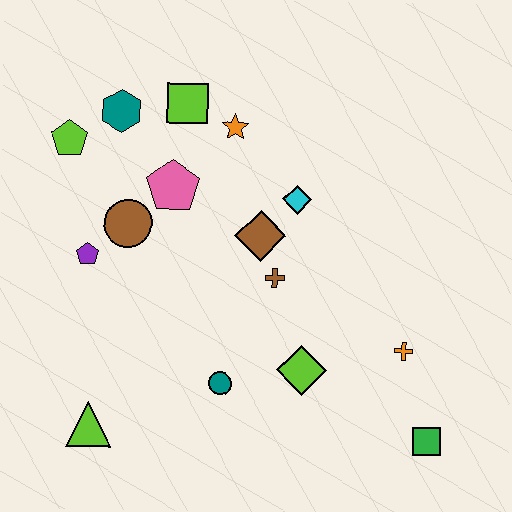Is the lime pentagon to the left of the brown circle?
Yes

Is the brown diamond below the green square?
No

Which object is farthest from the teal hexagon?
The green square is farthest from the teal hexagon.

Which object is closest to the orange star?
The lime square is closest to the orange star.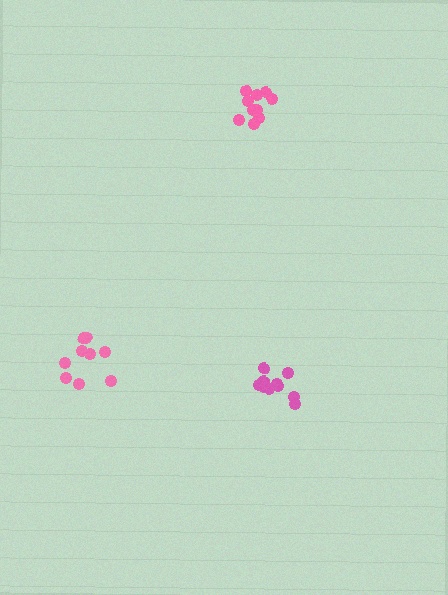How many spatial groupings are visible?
There are 3 spatial groupings.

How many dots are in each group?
Group 1: 10 dots, Group 2: 10 dots, Group 3: 9 dots (29 total).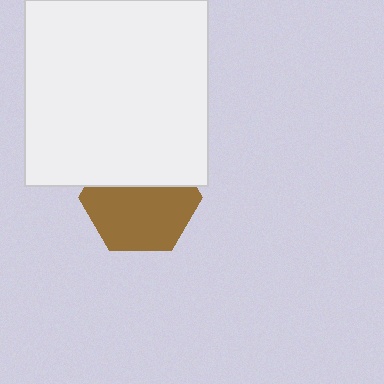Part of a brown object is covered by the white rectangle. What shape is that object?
It is a hexagon.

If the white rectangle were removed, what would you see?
You would see the complete brown hexagon.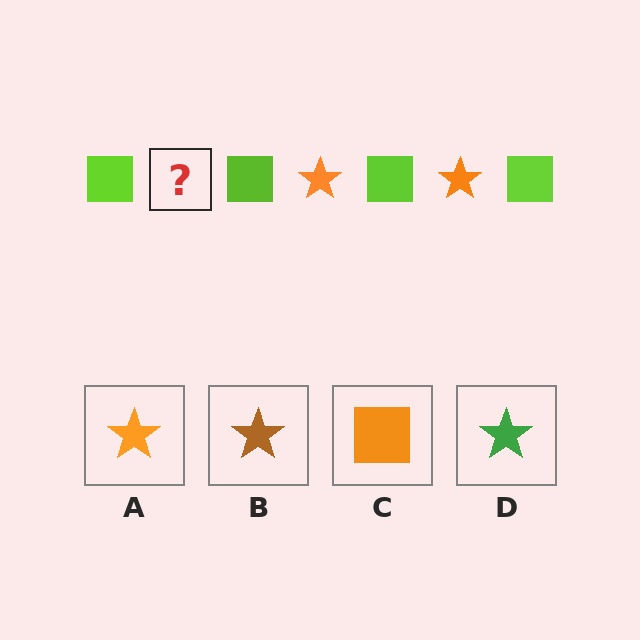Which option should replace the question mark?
Option A.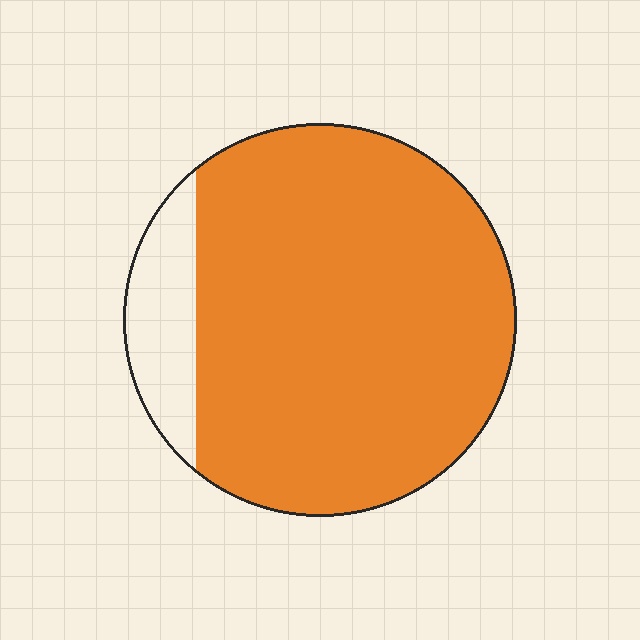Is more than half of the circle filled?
Yes.